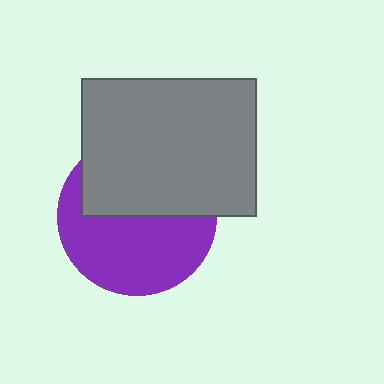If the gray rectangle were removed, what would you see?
You would see the complete purple circle.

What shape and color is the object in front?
The object in front is a gray rectangle.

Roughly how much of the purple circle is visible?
About half of it is visible (roughly 54%).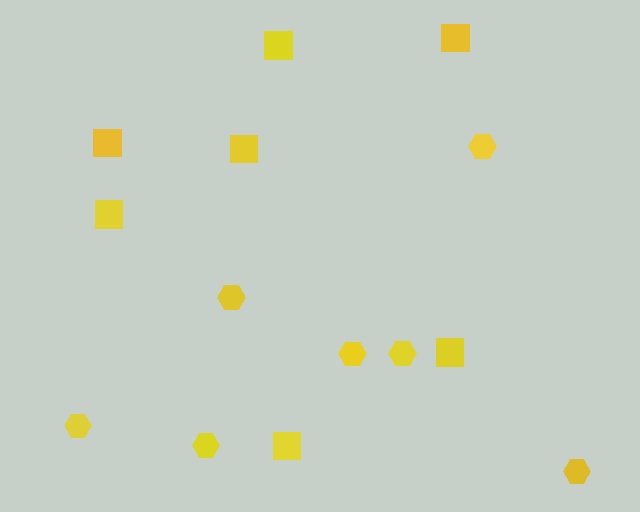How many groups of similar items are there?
There are 2 groups: one group of hexagons (7) and one group of squares (7).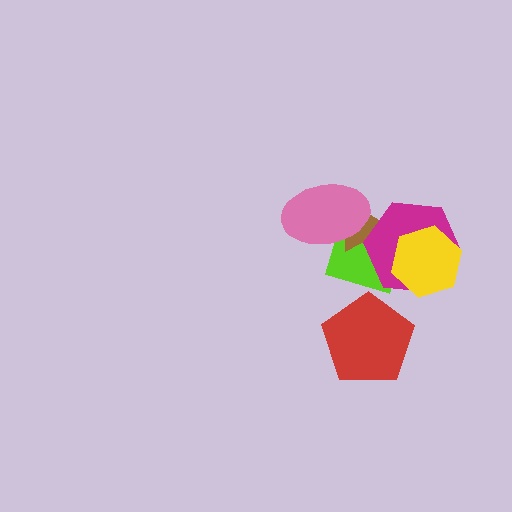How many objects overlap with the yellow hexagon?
2 objects overlap with the yellow hexagon.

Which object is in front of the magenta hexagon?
The yellow hexagon is in front of the magenta hexagon.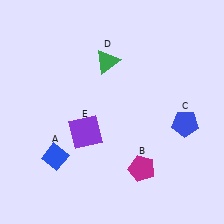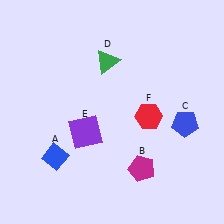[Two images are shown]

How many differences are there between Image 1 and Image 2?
There is 1 difference between the two images.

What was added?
A red hexagon (F) was added in Image 2.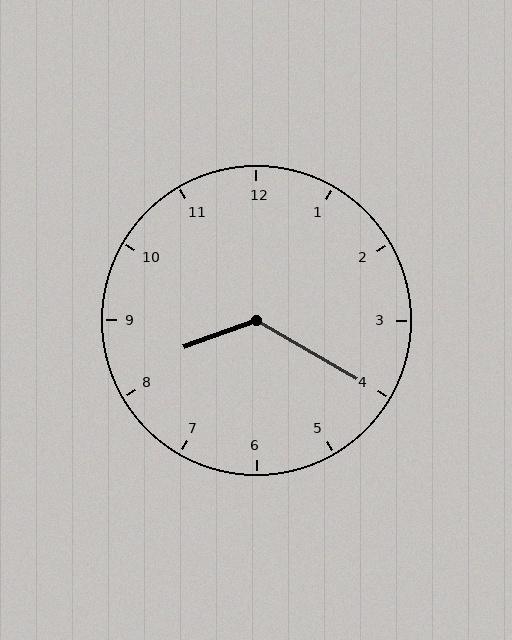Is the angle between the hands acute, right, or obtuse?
It is obtuse.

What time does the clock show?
8:20.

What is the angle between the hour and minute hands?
Approximately 130 degrees.